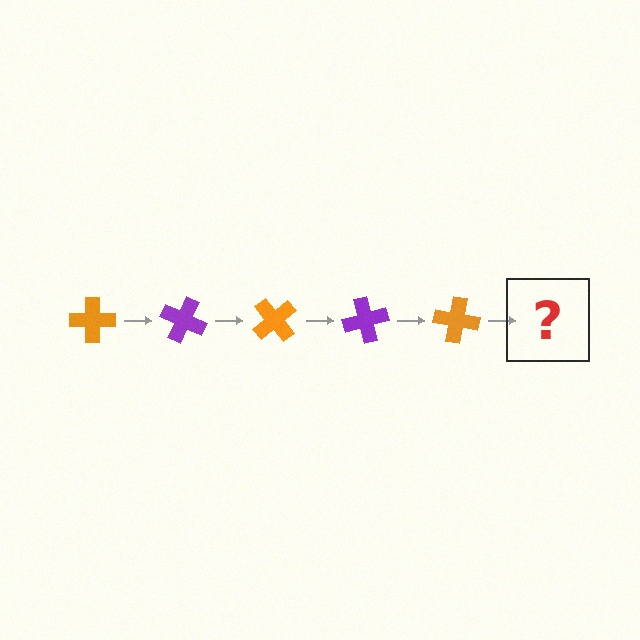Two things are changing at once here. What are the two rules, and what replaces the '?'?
The two rules are that it rotates 25 degrees each step and the color cycles through orange and purple. The '?' should be a purple cross, rotated 125 degrees from the start.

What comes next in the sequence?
The next element should be a purple cross, rotated 125 degrees from the start.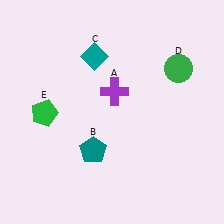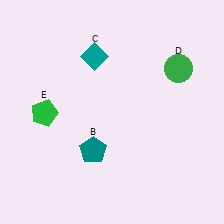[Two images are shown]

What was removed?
The purple cross (A) was removed in Image 2.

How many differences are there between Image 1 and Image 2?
There is 1 difference between the two images.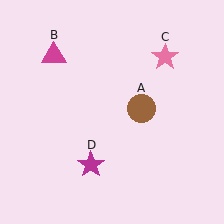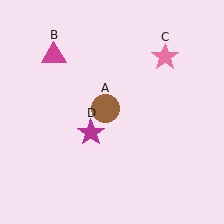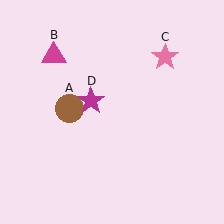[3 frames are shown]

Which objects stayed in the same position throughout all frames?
Magenta triangle (object B) and pink star (object C) remained stationary.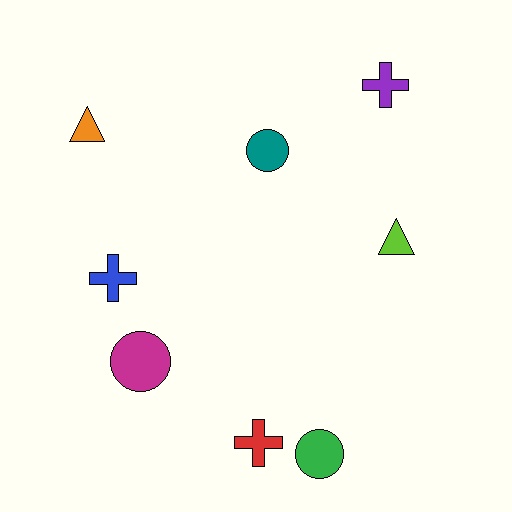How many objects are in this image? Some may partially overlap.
There are 8 objects.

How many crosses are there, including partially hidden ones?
There are 3 crosses.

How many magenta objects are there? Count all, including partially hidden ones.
There is 1 magenta object.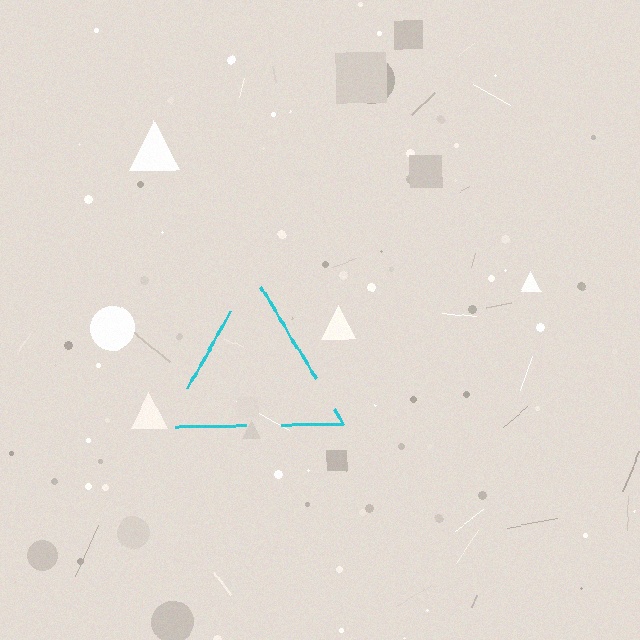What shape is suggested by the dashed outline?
The dashed outline suggests a triangle.